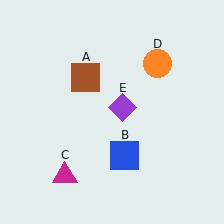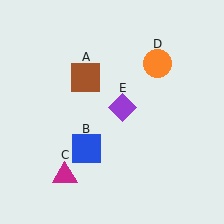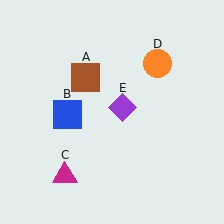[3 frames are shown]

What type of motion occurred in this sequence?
The blue square (object B) rotated clockwise around the center of the scene.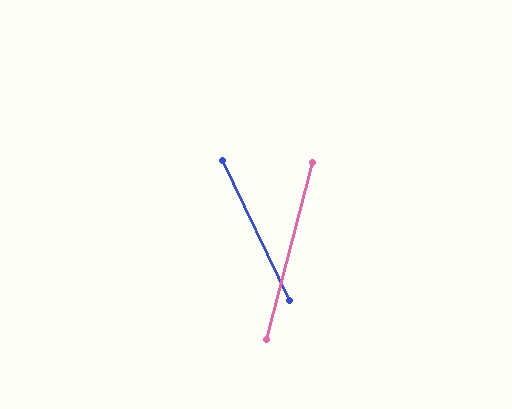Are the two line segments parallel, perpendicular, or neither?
Neither parallel nor perpendicular — they differ by about 40°.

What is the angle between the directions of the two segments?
Approximately 40 degrees.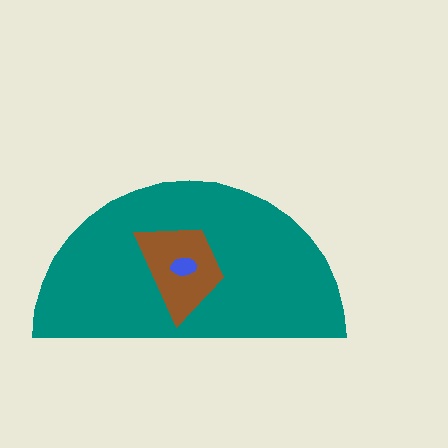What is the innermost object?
The blue ellipse.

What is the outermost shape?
The teal semicircle.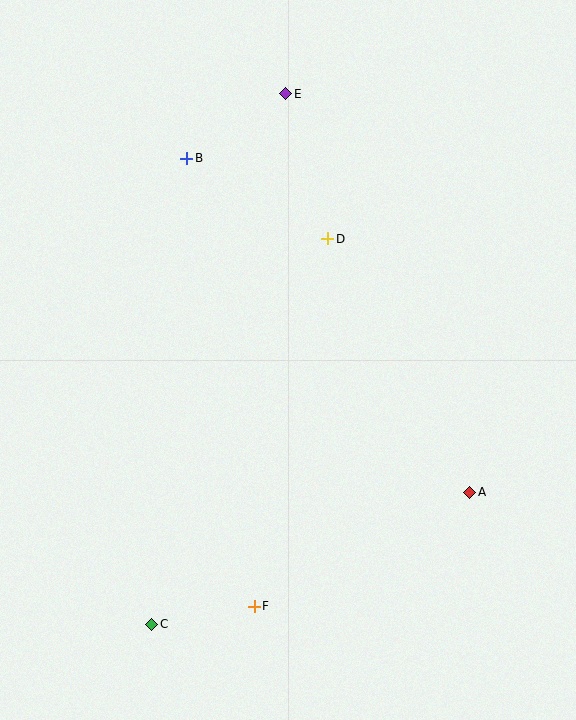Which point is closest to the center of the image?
Point D at (328, 239) is closest to the center.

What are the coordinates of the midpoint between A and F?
The midpoint between A and F is at (362, 549).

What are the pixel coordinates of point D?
Point D is at (328, 239).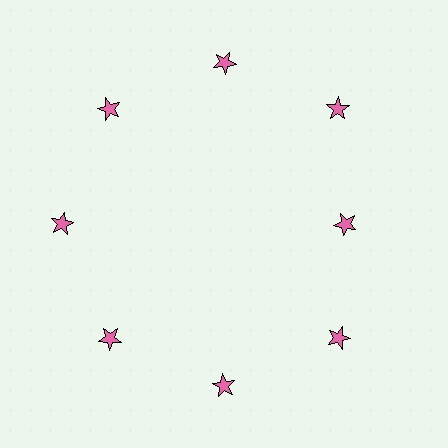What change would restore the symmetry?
The symmetry would be restored by moving it outward, back onto the ring so that all 8 stars sit at equal angles and equal distance from the center.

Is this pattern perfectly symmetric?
No. The 8 pink stars are arranged in a ring, but one element near the 3 o'clock position is pulled inward toward the center, breaking the 8-fold rotational symmetry.